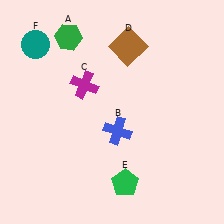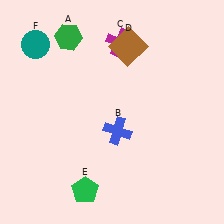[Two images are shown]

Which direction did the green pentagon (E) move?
The green pentagon (E) moved left.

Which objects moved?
The objects that moved are: the magenta cross (C), the green pentagon (E).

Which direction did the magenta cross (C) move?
The magenta cross (C) moved up.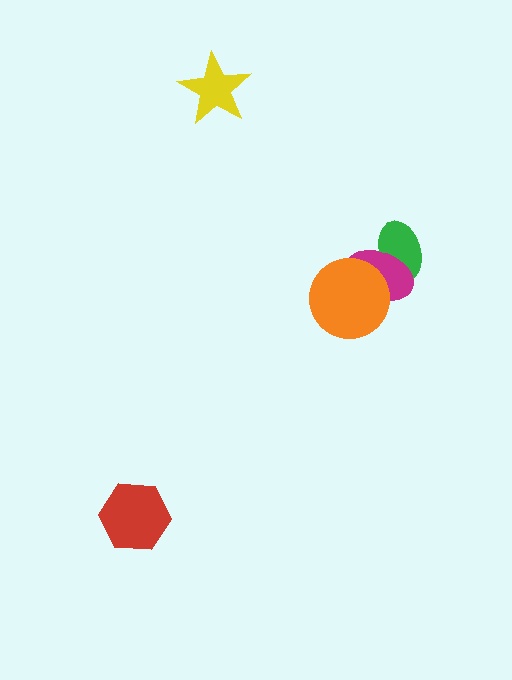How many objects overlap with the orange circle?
1 object overlaps with the orange circle.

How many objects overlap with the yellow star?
0 objects overlap with the yellow star.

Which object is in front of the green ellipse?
The magenta ellipse is in front of the green ellipse.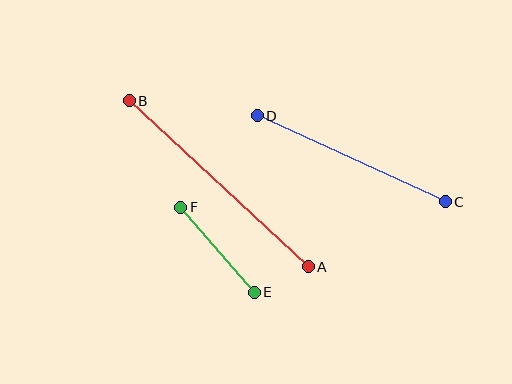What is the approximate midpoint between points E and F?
The midpoint is at approximately (218, 250) pixels.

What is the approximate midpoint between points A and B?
The midpoint is at approximately (219, 184) pixels.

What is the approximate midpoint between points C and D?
The midpoint is at approximately (351, 159) pixels.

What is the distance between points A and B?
The distance is approximately 244 pixels.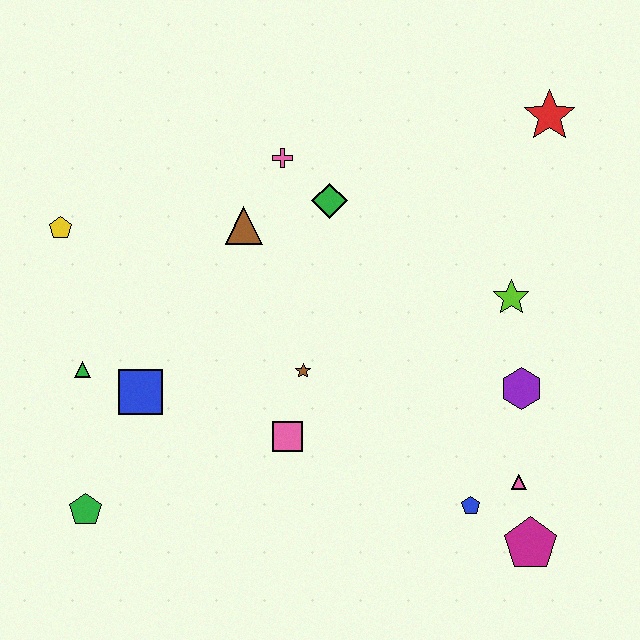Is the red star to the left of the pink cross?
No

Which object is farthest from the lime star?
The green pentagon is farthest from the lime star.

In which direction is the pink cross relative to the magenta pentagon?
The pink cross is above the magenta pentagon.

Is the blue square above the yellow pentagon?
No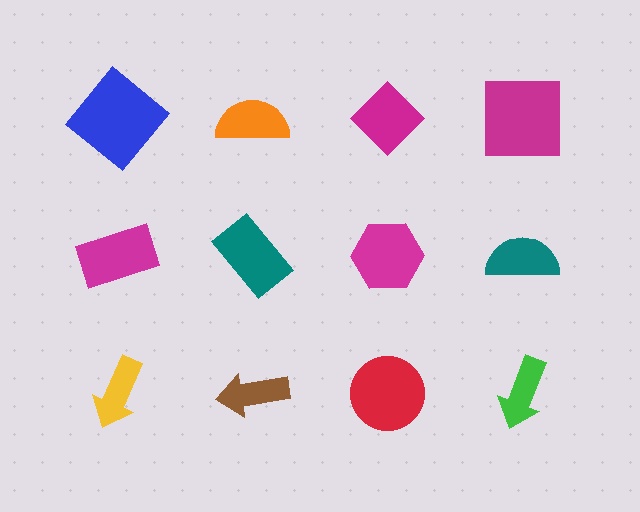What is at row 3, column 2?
A brown arrow.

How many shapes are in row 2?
4 shapes.